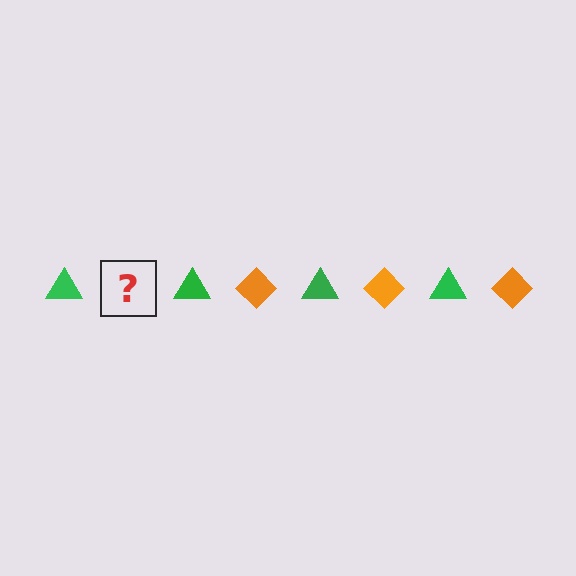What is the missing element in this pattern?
The missing element is an orange diamond.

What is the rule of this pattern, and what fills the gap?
The rule is that the pattern alternates between green triangle and orange diamond. The gap should be filled with an orange diamond.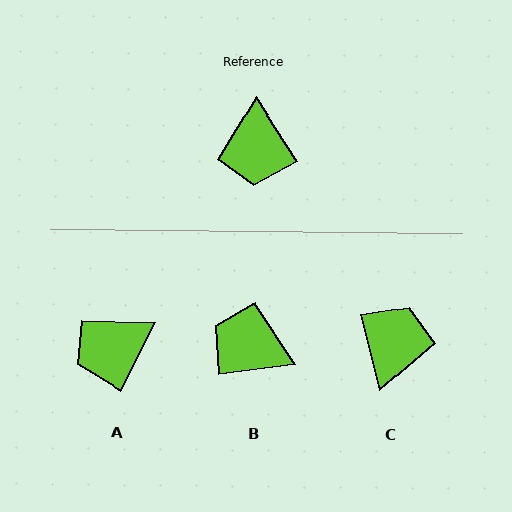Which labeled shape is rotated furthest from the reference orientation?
C, about 161 degrees away.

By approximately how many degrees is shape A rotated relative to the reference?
Approximately 60 degrees clockwise.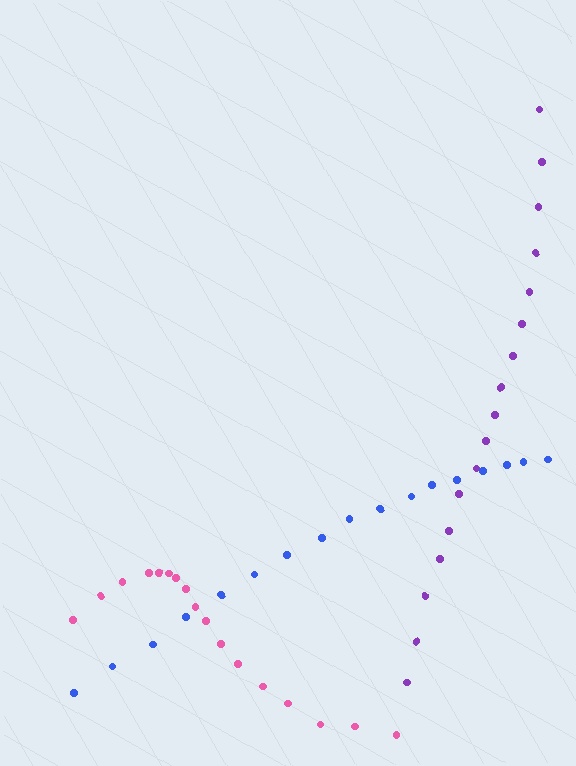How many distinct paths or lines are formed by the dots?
There are 3 distinct paths.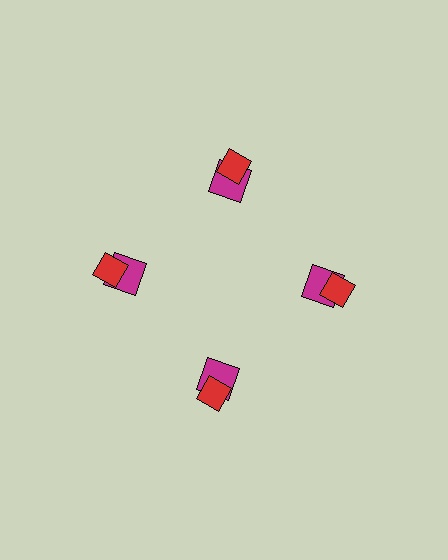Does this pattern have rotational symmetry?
Yes, this pattern has 4-fold rotational symmetry. It looks the same after rotating 90 degrees around the center.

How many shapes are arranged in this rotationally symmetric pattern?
There are 8 shapes, arranged in 4 groups of 2.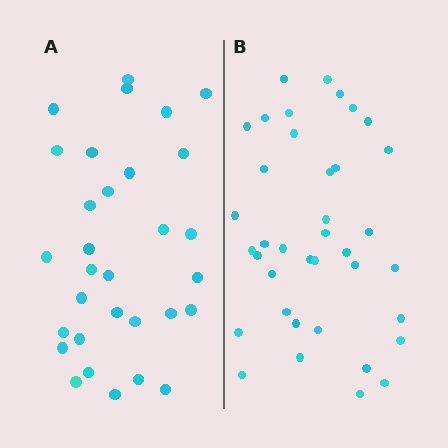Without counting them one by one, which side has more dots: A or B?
Region B (the right region) has more dots.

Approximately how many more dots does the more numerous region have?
Region B has roughly 8 or so more dots than region A.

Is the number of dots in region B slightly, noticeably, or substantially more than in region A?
Region B has only slightly more — the two regions are fairly close. The ratio is roughly 1.2 to 1.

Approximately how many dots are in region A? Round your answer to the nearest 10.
About 30 dots. (The exact count is 31, which rounds to 30.)